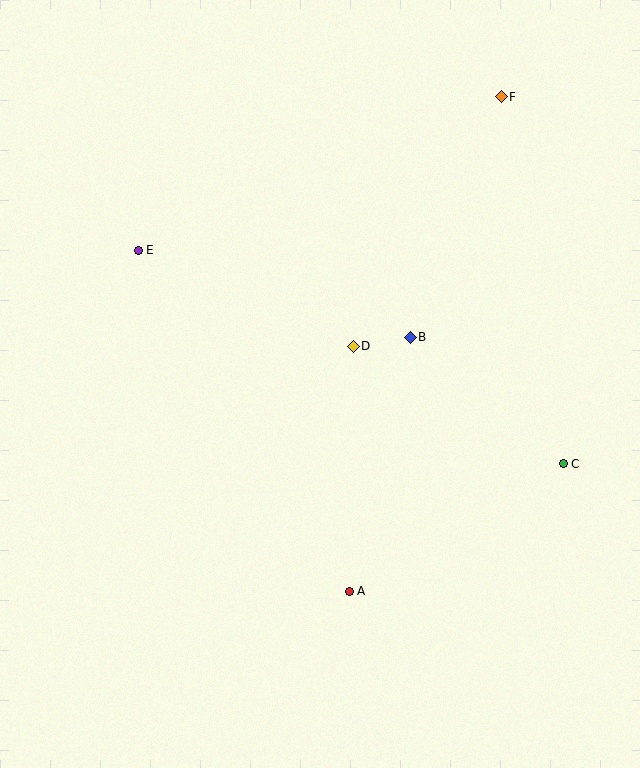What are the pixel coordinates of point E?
Point E is at (138, 250).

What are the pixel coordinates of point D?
Point D is at (353, 346).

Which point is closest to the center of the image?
Point D at (353, 346) is closest to the center.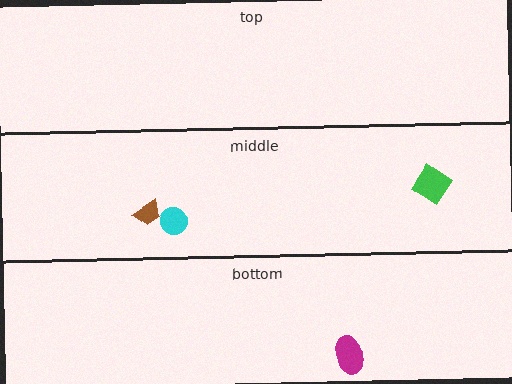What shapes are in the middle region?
The cyan circle, the green diamond, the brown trapezoid.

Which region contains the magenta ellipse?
The bottom region.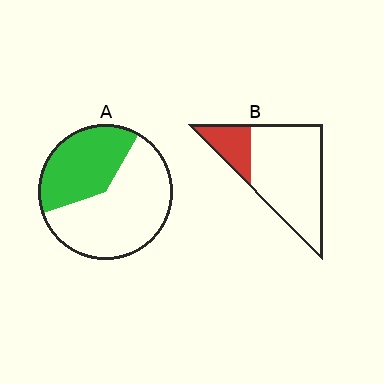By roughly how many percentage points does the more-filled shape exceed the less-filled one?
By roughly 15 percentage points (A over B).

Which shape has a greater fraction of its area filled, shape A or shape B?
Shape A.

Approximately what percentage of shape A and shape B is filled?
A is approximately 40% and B is approximately 20%.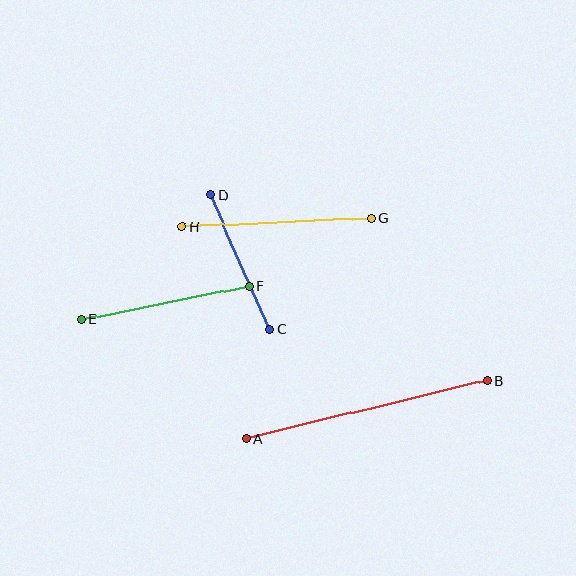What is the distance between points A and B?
The distance is approximately 249 pixels.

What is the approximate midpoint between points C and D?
The midpoint is at approximately (240, 262) pixels.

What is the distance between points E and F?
The distance is approximately 172 pixels.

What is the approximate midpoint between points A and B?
The midpoint is at approximately (367, 409) pixels.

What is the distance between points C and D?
The distance is approximately 146 pixels.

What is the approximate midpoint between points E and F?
The midpoint is at approximately (165, 303) pixels.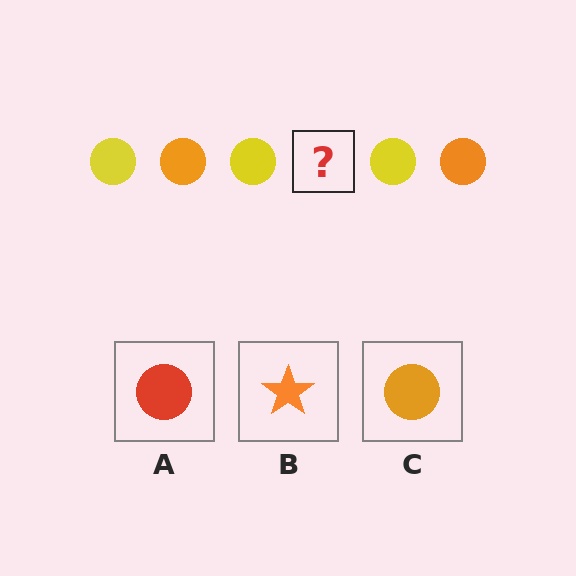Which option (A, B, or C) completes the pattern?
C.